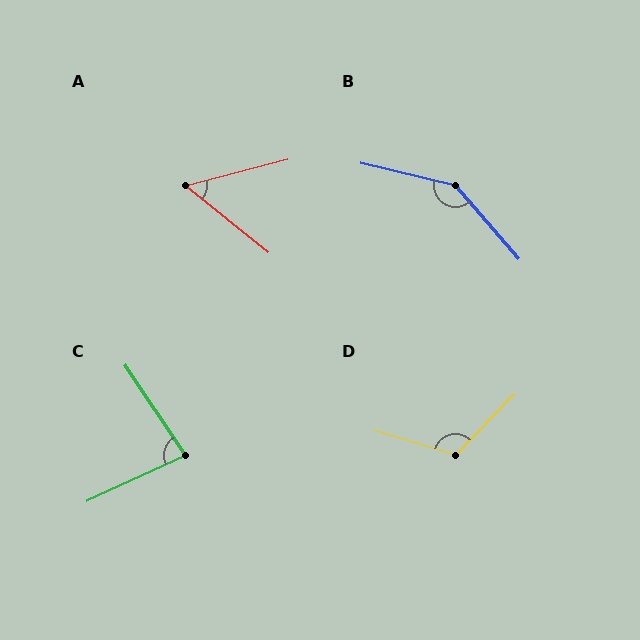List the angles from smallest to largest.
A (53°), C (81°), D (117°), B (144°).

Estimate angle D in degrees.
Approximately 117 degrees.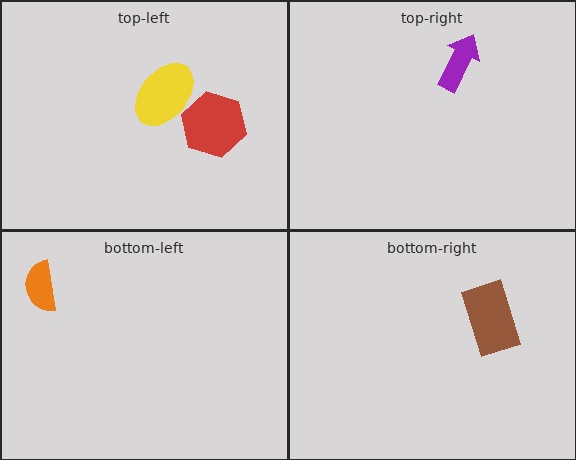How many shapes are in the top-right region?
1.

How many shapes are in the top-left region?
2.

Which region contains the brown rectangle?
The bottom-right region.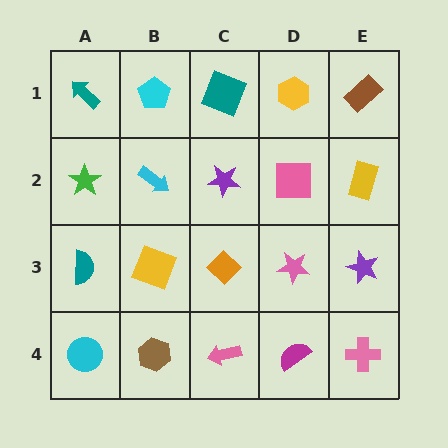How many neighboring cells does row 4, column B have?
3.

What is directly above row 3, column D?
A pink square.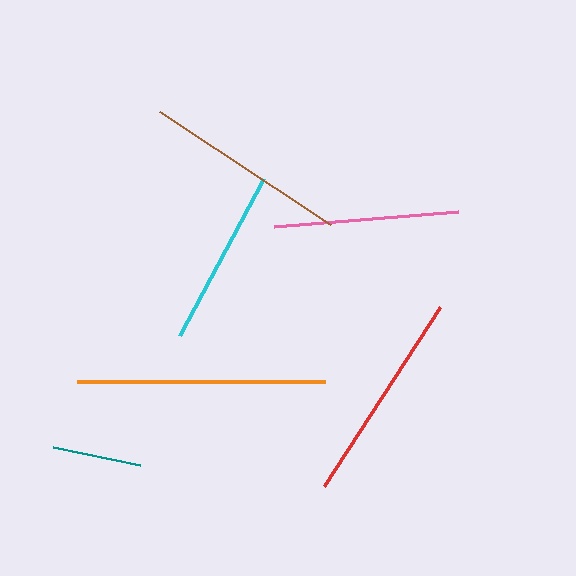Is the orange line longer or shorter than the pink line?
The orange line is longer than the pink line.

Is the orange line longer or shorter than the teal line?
The orange line is longer than the teal line.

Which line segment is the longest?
The orange line is the longest at approximately 247 pixels.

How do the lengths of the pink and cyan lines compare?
The pink and cyan lines are approximately the same length.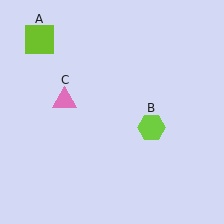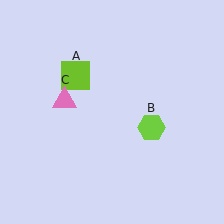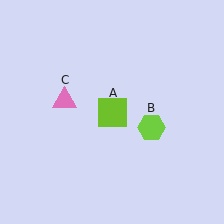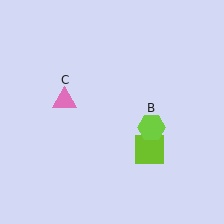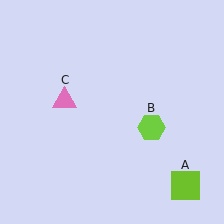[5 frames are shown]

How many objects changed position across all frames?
1 object changed position: lime square (object A).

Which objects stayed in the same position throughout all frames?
Lime hexagon (object B) and pink triangle (object C) remained stationary.